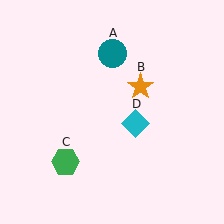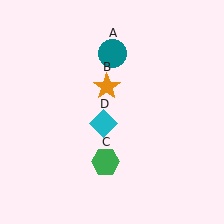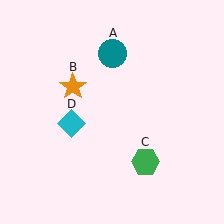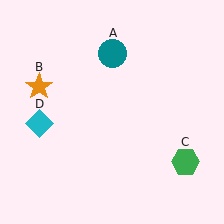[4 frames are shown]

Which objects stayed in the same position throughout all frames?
Teal circle (object A) remained stationary.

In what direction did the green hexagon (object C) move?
The green hexagon (object C) moved right.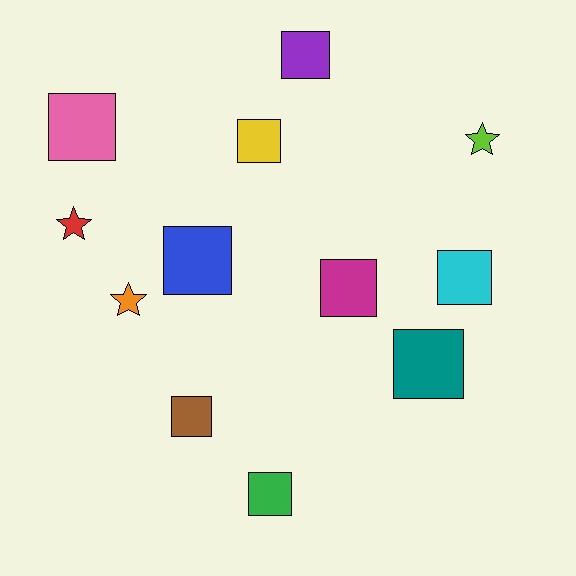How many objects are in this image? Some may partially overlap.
There are 12 objects.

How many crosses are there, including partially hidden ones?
There are no crosses.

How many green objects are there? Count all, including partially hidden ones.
There is 1 green object.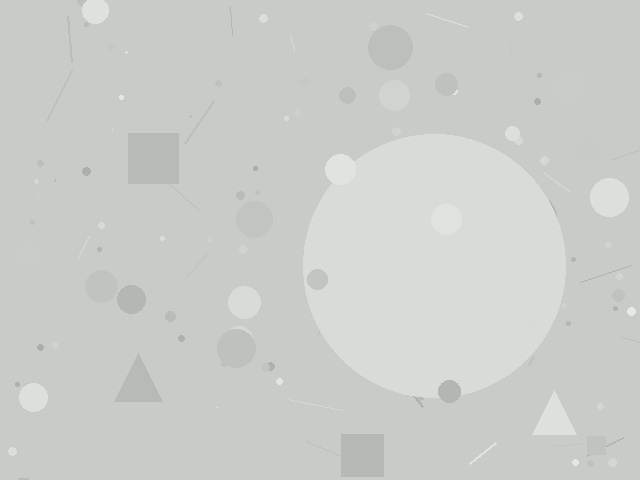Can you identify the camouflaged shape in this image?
The camouflaged shape is a circle.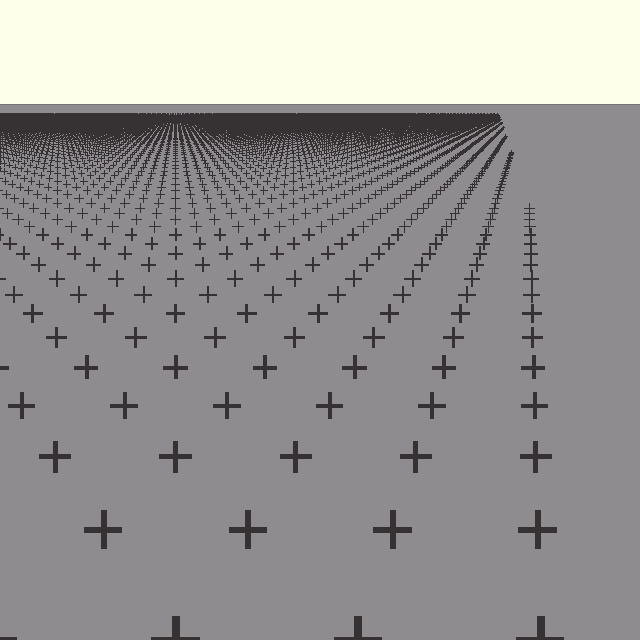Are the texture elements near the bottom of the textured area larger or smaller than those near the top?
Larger. Near the bottom, elements are closer to the viewer and appear at a bigger on-screen size.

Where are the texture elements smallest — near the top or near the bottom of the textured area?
Near the top.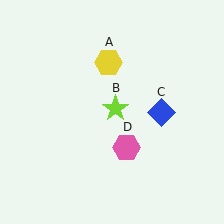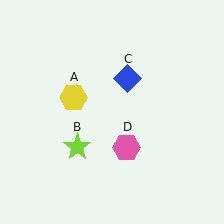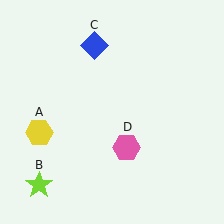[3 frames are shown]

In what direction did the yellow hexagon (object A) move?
The yellow hexagon (object A) moved down and to the left.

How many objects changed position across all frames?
3 objects changed position: yellow hexagon (object A), lime star (object B), blue diamond (object C).